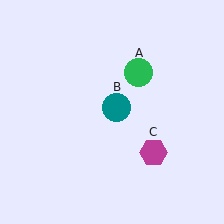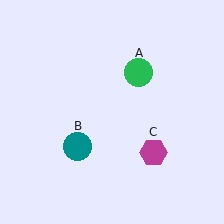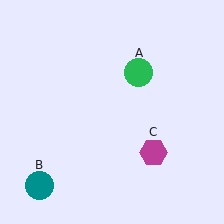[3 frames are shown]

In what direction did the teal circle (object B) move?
The teal circle (object B) moved down and to the left.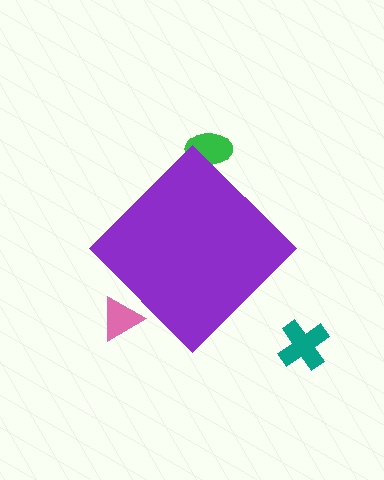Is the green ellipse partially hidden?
Yes, the green ellipse is partially hidden behind the purple diamond.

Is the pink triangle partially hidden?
Yes, the pink triangle is partially hidden behind the purple diamond.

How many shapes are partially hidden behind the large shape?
2 shapes are partially hidden.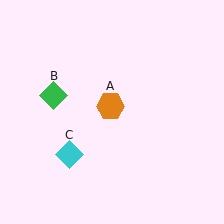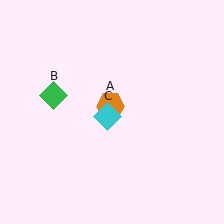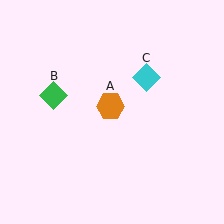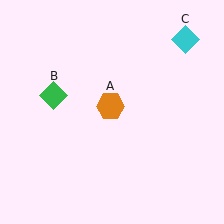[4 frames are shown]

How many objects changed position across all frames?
1 object changed position: cyan diamond (object C).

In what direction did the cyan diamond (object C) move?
The cyan diamond (object C) moved up and to the right.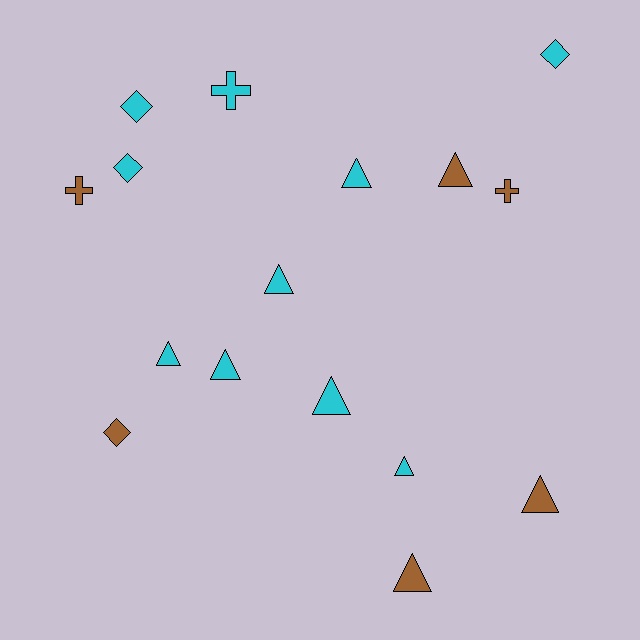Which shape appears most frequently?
Triangle, with 9 objects.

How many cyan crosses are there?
There is 1 cyan cross.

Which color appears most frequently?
Cyan, with 10 objects.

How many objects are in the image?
There are 16 objects.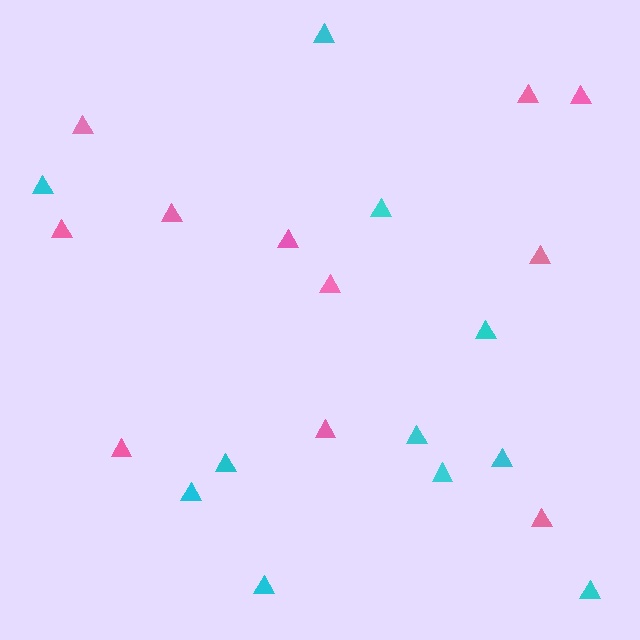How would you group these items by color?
There are 2 groups: one group of pink triangles (11) and one group of cyan triangles (11).